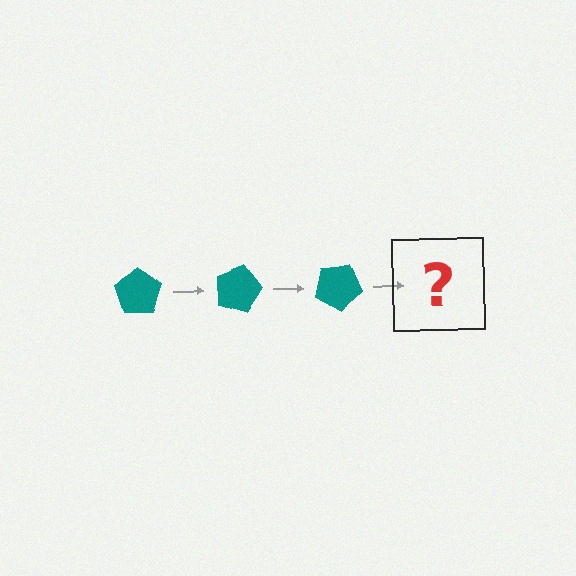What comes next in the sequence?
The next element should be a teal pentagon rotated 45 degrees.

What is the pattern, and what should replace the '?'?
The pattern is that the pentagon rotates 15 degrees each step. The '?' should be a teal pentagon rotated 45 degrees.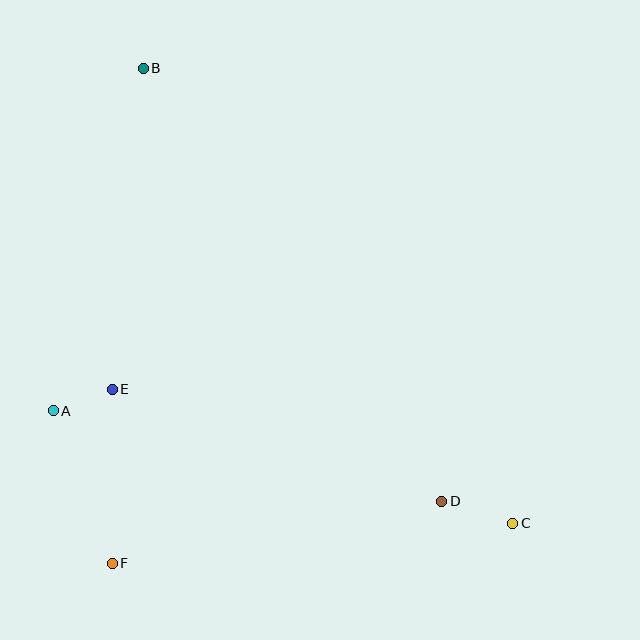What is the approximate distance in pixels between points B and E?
The distance between B and E is approximately 322 pixels.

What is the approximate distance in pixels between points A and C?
The distance between A and C is approximately 473 pixels.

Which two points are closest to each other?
Points A and E are closest to each other.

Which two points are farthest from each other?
Points B and C are farthest from each other.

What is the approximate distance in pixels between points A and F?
The distance between A and F is approximately 163 pixels.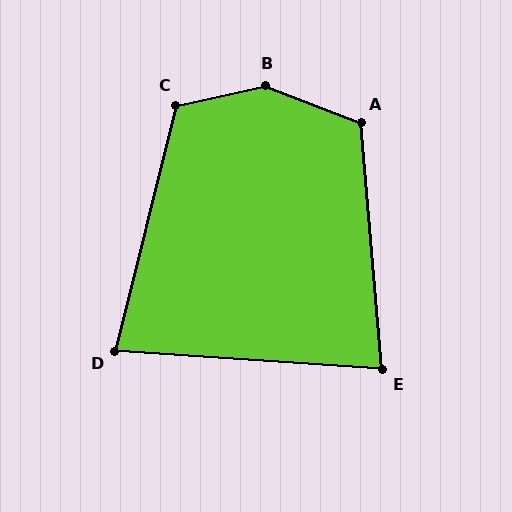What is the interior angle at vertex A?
Approximately 116 degrees (obtuse).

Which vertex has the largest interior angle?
B, at approximately 147 degrees.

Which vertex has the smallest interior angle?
D, at approximately 80 degrees.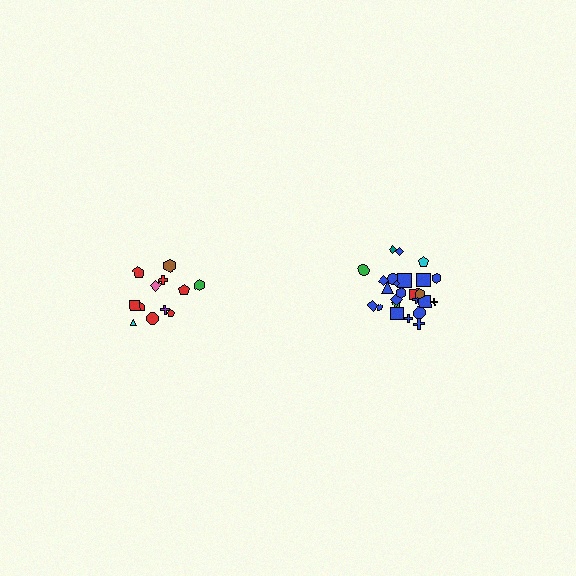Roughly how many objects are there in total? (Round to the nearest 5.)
Roughly 35 objects in total.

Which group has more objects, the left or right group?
The right group.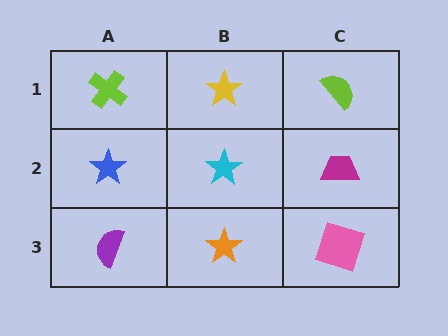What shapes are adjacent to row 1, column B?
A cyan star (row 2, column B), a lime cross (row 1, column A), a lime semicircle (row 1, column C).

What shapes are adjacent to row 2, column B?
A yellow star (row 1, column B), an orange star (row 3, column B), a blue star (row 2, column A), a magenta trapezoid (row 2, column C).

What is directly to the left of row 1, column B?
A lime cross.